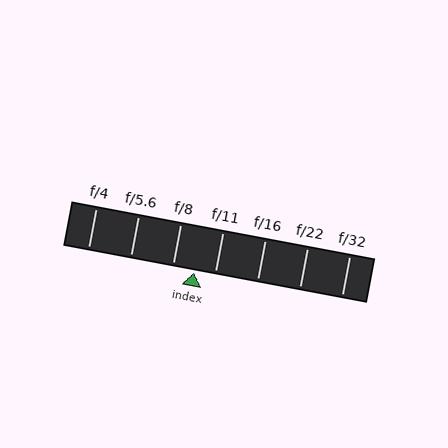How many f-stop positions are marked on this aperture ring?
There are 7 f-stop positions marked.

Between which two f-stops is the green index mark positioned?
The index mark is between f/8 and f/11.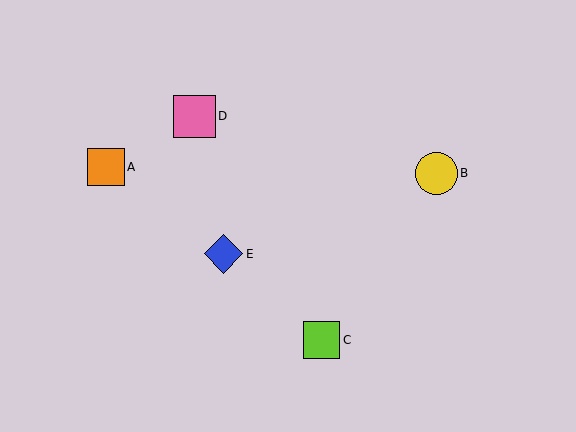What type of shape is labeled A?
Shape A is an orange square.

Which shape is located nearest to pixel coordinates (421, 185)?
The yellow circle (labeled B) at (436, 173) is nearest to that location.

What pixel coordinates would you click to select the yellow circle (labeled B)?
Click at (436, 173) to select the yellow circle B.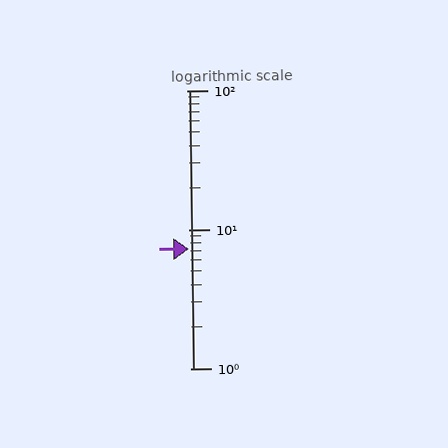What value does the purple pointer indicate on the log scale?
The pointer indicates approximately 7.2.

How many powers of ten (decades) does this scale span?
The scale spans 2 decades, from 1 to 100.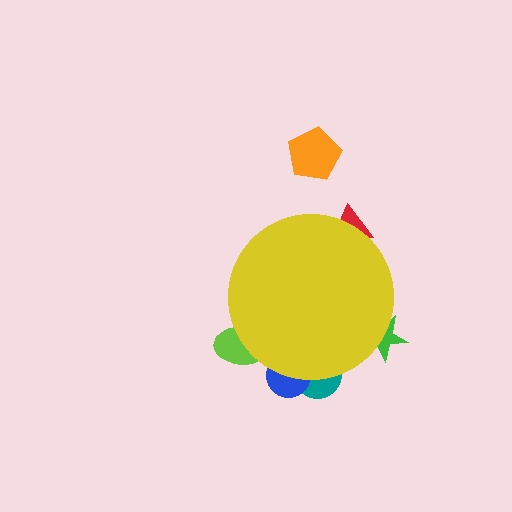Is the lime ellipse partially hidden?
Yes, the lime ellipse is partially hidden behind the yellow circle.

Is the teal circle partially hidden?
Yes, the teal circle is partially hidden behind the yellow circle.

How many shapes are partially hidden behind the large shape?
5 shapes are partially hidden.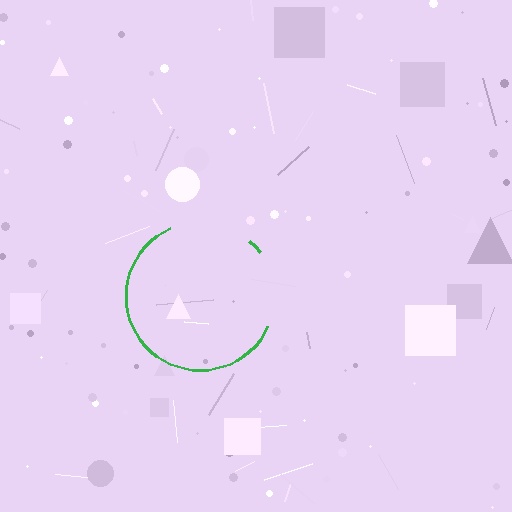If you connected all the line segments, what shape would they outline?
They would outline a circle.